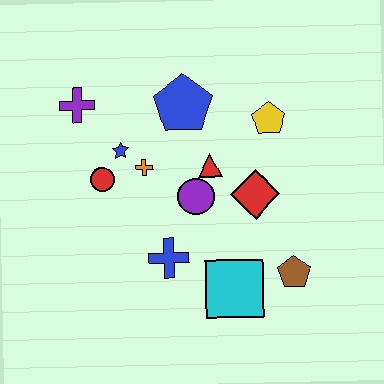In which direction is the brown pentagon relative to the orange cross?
The brown pentagon is to the right of the orange cross.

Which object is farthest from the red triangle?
The purple cross is farthest from the red triangle.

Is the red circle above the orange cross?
No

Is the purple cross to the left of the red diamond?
Yes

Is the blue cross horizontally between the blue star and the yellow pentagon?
Yes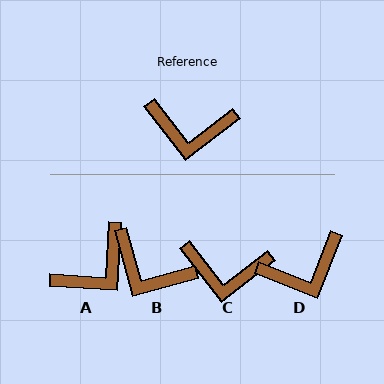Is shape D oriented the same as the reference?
No, it is off by about 31 degrees.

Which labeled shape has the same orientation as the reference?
C.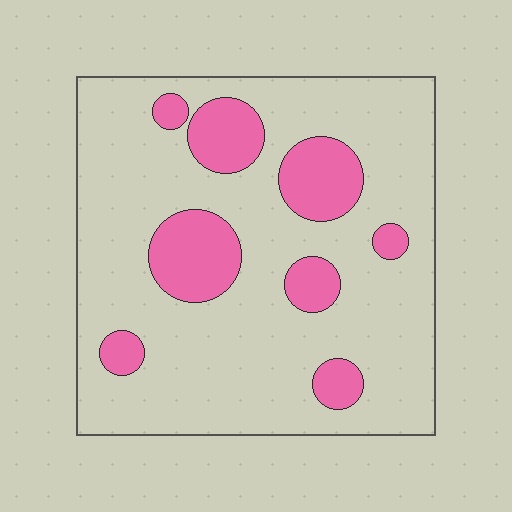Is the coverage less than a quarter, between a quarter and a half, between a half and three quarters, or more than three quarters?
Less than a quarter.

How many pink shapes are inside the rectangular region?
8.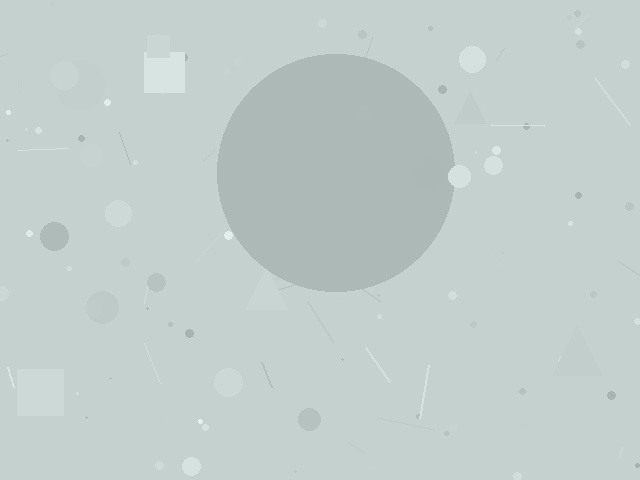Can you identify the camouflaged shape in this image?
The camouflaged shape is a circle.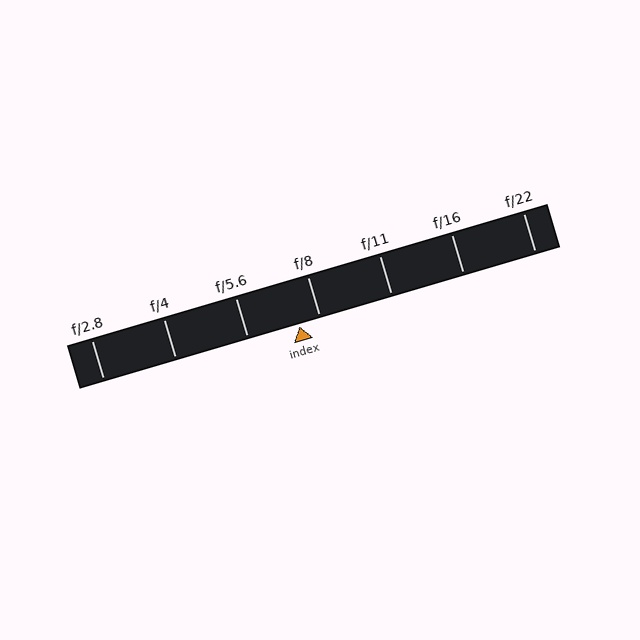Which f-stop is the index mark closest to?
The index mark is closest to f/8.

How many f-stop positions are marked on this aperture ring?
There are 7 f-stop positions marked.